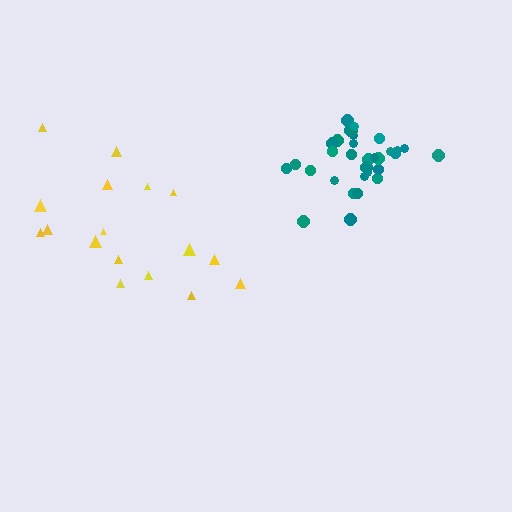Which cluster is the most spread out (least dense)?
Yellow.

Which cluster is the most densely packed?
Teal.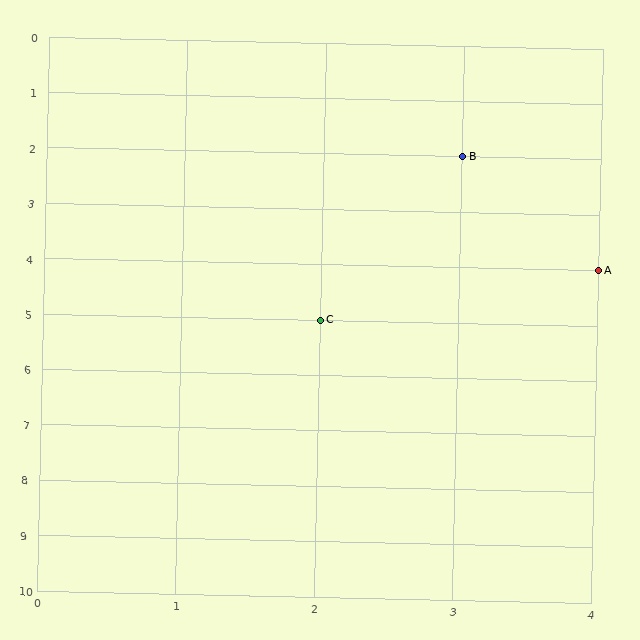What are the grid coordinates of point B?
Point B is at grid coordinates (3, 2).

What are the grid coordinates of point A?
Point A is at grid coordinates (4, 4).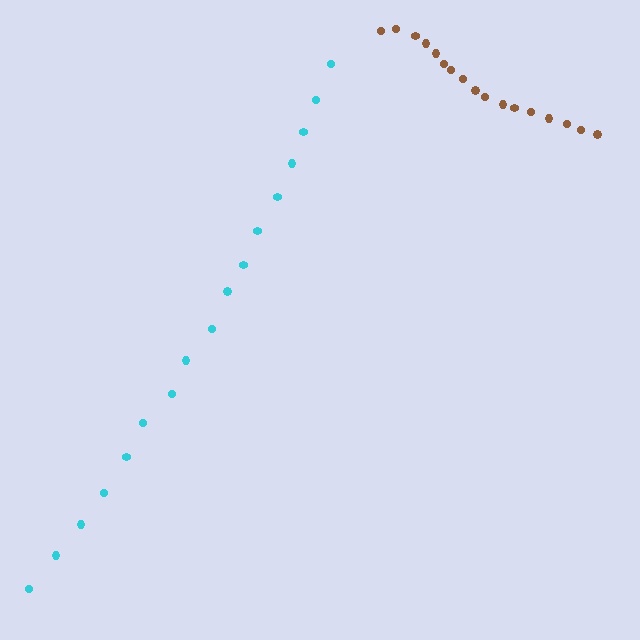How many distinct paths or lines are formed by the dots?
There are 2 distinct paths.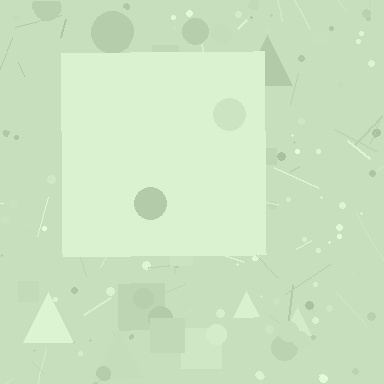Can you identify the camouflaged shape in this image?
The camouflaged shape is a square.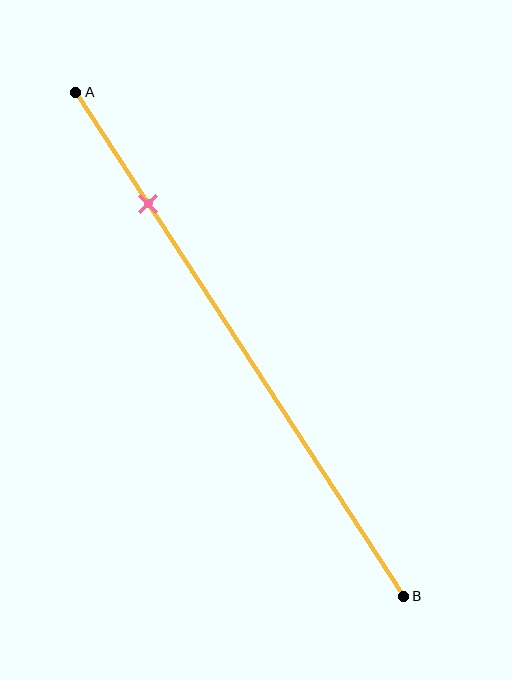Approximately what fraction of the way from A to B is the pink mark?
The pink mark is approximately 20% of the way from A to B.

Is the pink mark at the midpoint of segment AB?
No, the mark is at about 20% from A, not at the 50% midpoint.